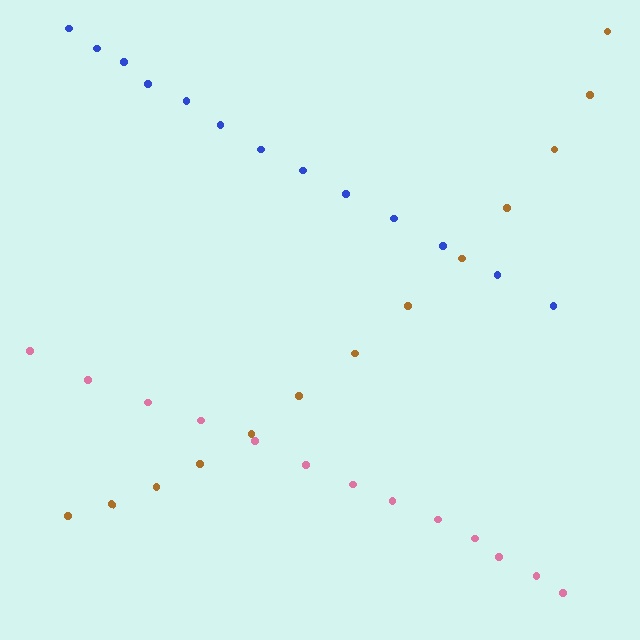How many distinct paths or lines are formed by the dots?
There are 3 distinct paths.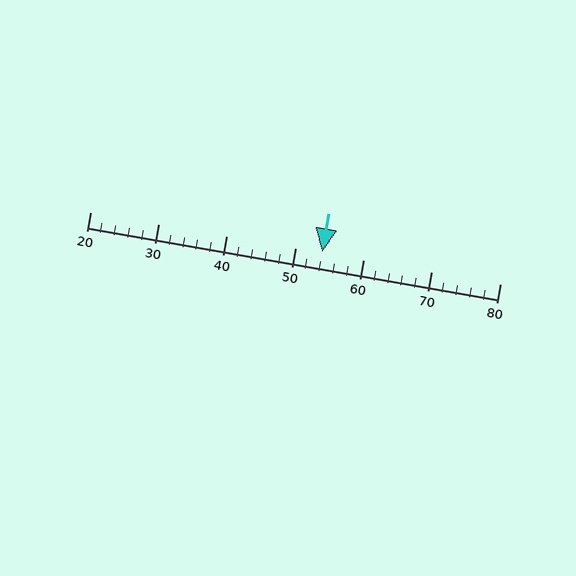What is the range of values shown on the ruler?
The ruler shows values from 20 to 80.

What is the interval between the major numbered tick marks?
The major tick marks are spaced 10 units apart.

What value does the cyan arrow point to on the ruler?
The cyan arrow points to approximately 54.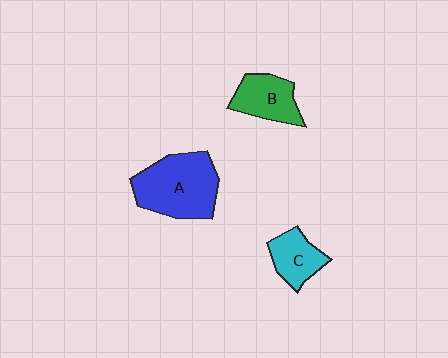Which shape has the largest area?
Shape A (blue).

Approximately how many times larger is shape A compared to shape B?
Approximately 1.7 times.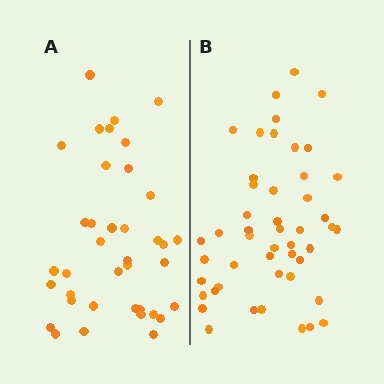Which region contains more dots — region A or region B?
Region B (the right region) has more dots.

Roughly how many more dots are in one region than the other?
Region B has roughly 10 or so more dots than region A.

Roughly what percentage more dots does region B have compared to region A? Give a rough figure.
About 25% more.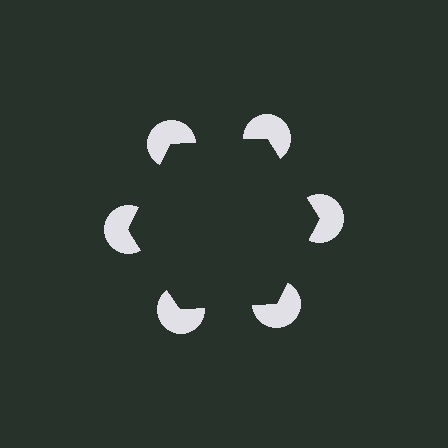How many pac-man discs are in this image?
There are 6 — one at each vertex of the illusory hexagon.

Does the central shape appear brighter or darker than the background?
It typically appears slightly darker than the background, even though no actual brightness change is drawn.